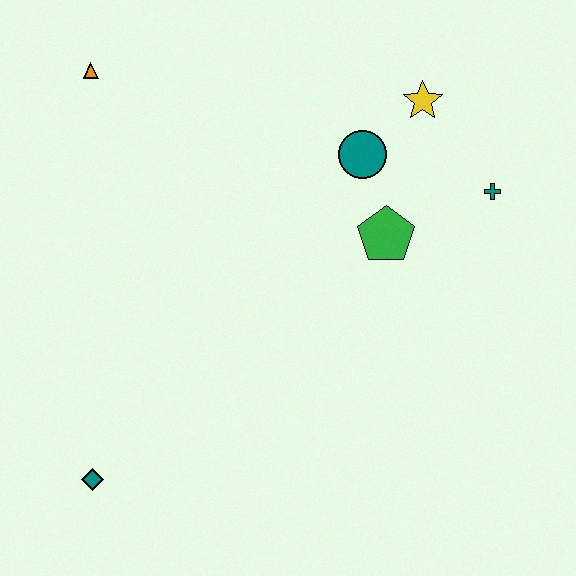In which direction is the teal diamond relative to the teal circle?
The teal diamond is below the teal circle.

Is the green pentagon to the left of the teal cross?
Yes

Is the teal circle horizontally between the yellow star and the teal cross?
No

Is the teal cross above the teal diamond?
Yes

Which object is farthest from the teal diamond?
The yellow star is farthest from the teal diamond.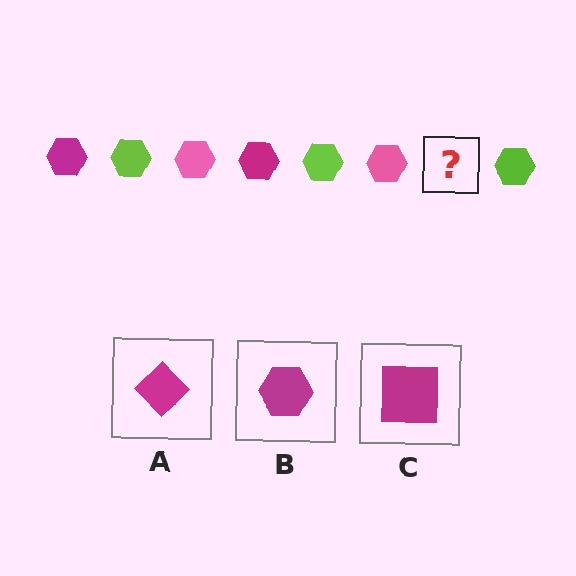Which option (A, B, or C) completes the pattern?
B.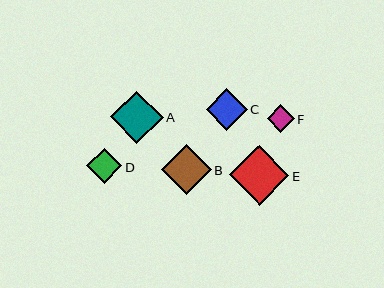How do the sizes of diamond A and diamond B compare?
Diamond A and diamond B are approximately the same size.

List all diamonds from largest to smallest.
From largest to smallest: E, A, B, C, D, F.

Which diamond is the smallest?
Diamond F is the smallest with a size of approximately 27 pixels.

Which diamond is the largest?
Diamond E is the largest with a size of approximately 59 pixels.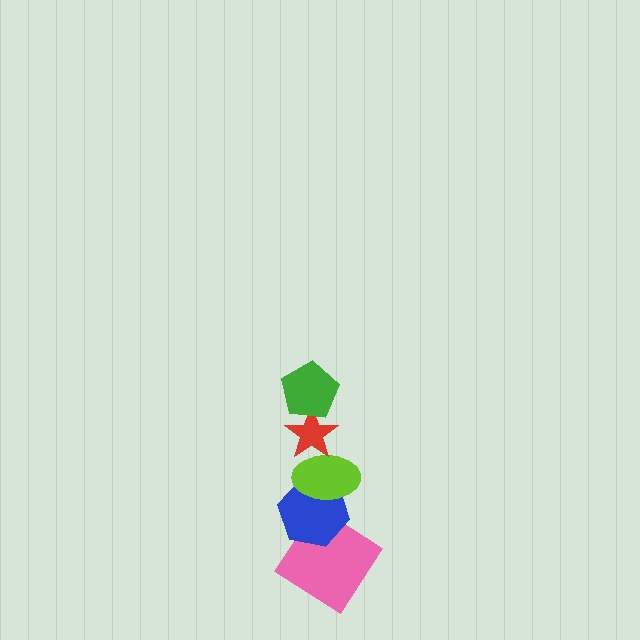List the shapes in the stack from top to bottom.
From top to bottom: the green pentagon, the red star, the lime ellipse, the blue hexagon, the pink diamond.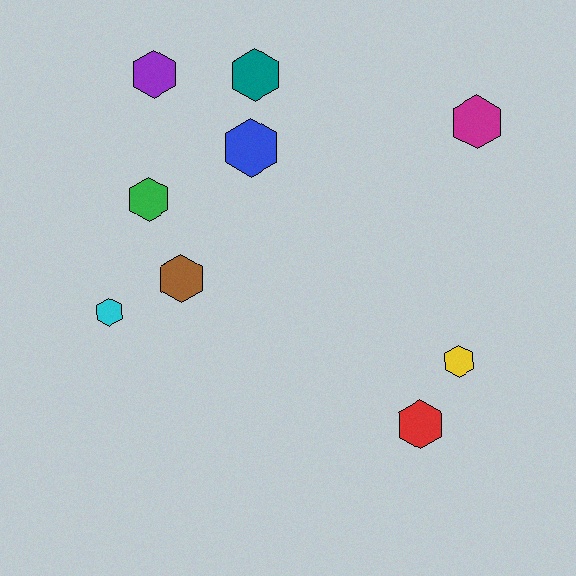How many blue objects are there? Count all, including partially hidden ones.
There is 1 blue object.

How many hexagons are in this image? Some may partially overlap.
There are 9 hexagons.